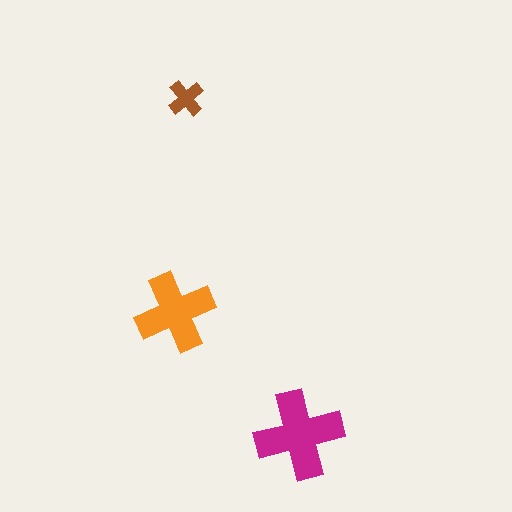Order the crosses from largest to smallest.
the magenta one, the orange one, the brown one.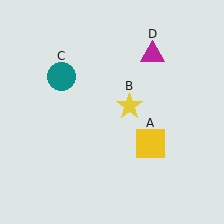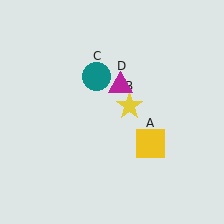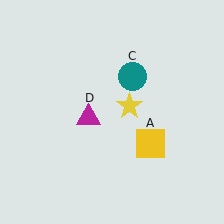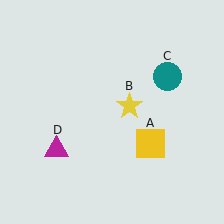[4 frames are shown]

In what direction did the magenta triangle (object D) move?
The magenta triangle (object D) moved down and to the left.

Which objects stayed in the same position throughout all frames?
Yellow square (object A) and yellow star (object B) remained stationary.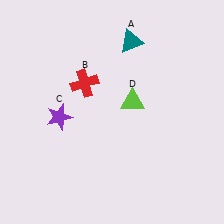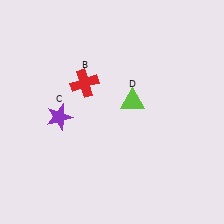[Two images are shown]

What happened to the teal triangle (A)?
The teal triangle (A) was removed in Image 2. It was in the top-right area of Image 1.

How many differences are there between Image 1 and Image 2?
There is 1 difference between the two images.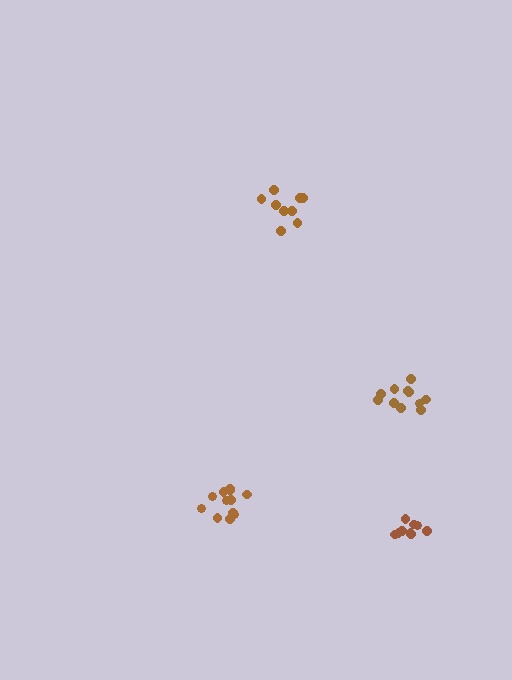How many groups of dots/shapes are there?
There are 4 groups.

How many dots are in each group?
Group 1: 11 dots, Group 2: 9 dots, Group 3: 12 dots, Group 4: 9 dots (41 total).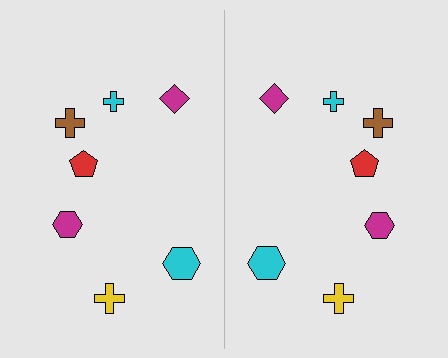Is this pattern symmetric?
Yes, this pattern has bilateral (reflection) symmetry.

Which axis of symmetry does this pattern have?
The pattern has a vertical axis of symmetry running through the center of the image.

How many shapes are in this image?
There are 14 shapes in this image.